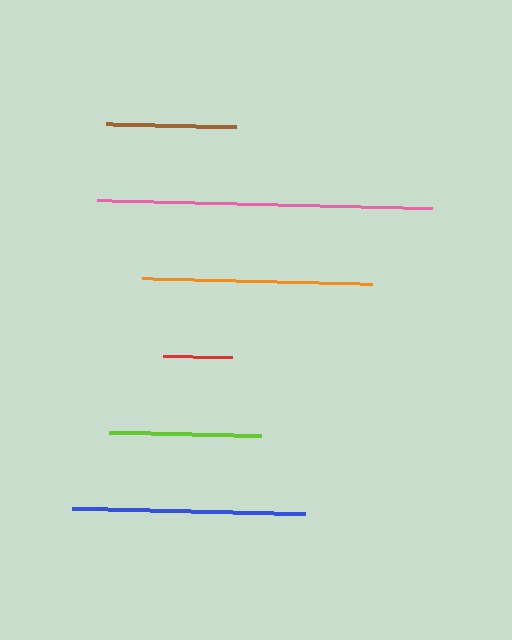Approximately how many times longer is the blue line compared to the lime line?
The blue line is approximately 1.5 times the length of the lime line.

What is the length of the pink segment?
The pink segment is approximately 335 pixels long.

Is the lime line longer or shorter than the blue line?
The blue line is longer than the lime line.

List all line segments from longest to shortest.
From longest to shortest: pink, blue, orange, lime, brown, red.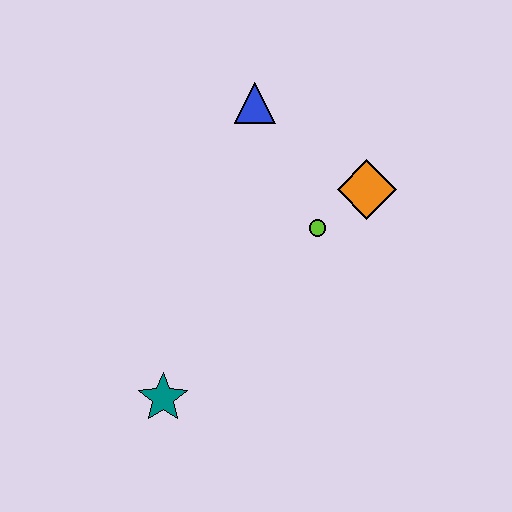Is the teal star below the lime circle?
Yes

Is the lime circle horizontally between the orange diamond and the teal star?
Yes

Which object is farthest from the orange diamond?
The teal star is farthest from the orange diamond.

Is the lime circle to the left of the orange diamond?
Yes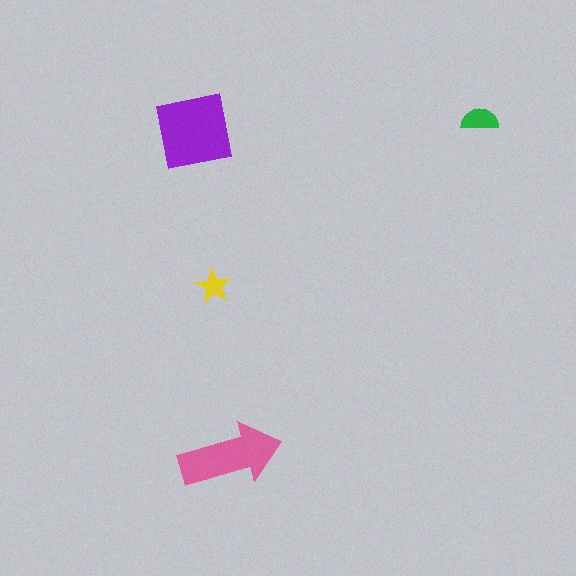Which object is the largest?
The purple square.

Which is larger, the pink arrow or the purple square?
The purple square.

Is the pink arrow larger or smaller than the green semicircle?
Larger.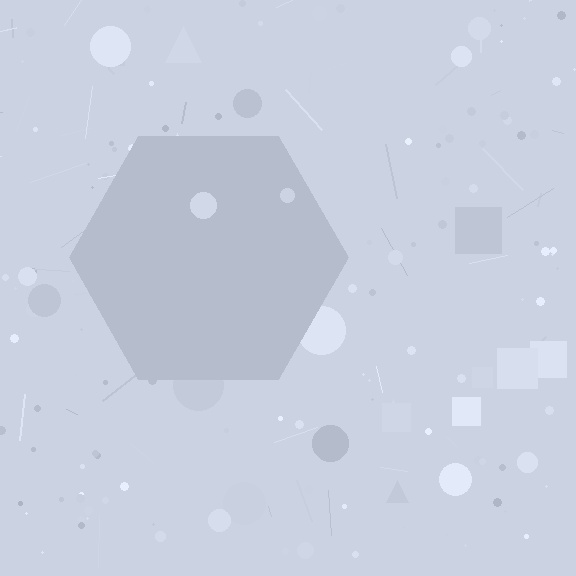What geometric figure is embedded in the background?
A hexagon is embedded in the background.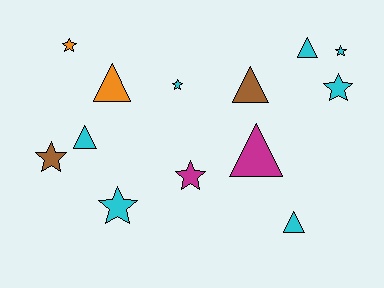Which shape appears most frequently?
Star, with 7 objects.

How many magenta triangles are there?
There is 1 magenta triangle.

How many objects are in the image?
There are 13 objects.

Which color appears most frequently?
Cyan, with 7 objects.